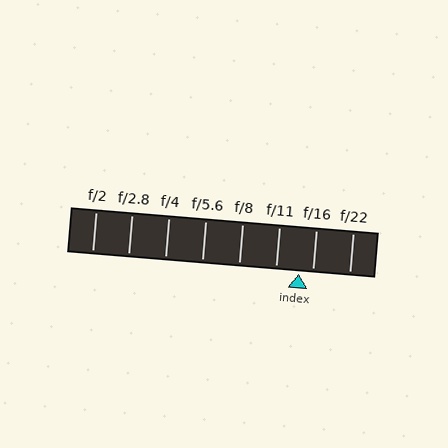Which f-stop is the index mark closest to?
The index mark is closest to f/16.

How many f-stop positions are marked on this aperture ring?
There are 8 f-stop positions marked.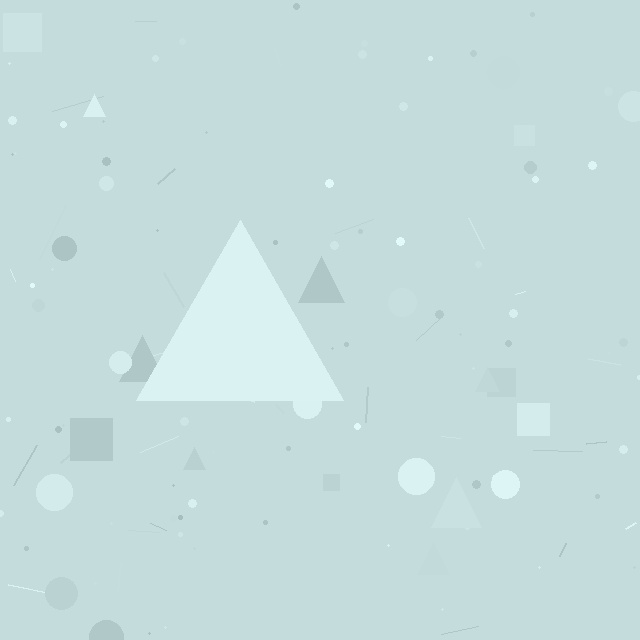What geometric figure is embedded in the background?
A triangle is embedded in the background.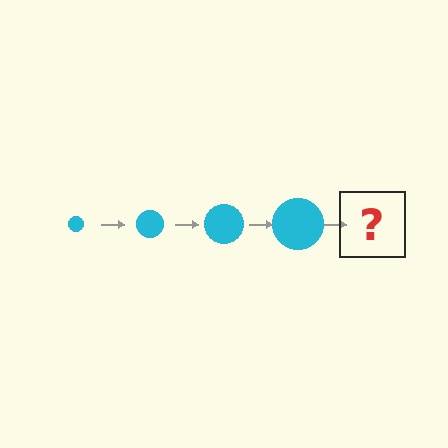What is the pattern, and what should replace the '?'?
The pattern is that the circle gets progressively larger each step. The '?' should be a cyan circle, larger than the previous one.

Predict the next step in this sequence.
The next step is a cyan circle, larger than the previous one.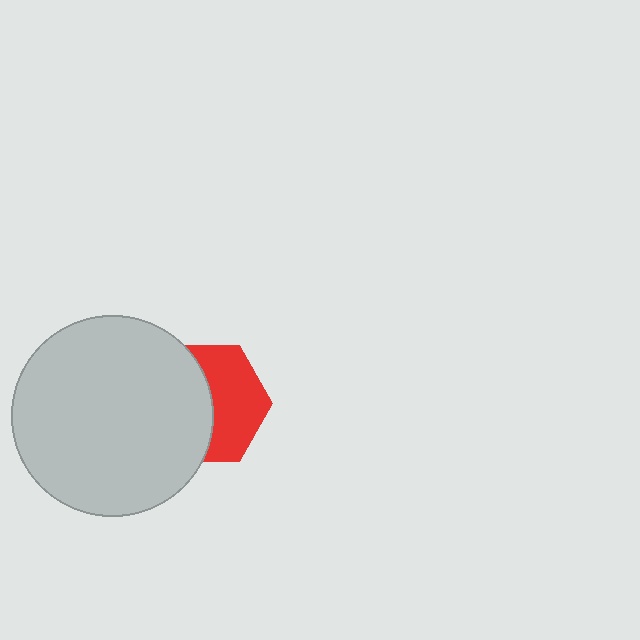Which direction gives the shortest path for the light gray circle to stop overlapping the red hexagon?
Moving left gives the shortest separation.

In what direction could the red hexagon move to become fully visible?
The red hexagon could move right. That would shift it out from behind the light gray circle entirely.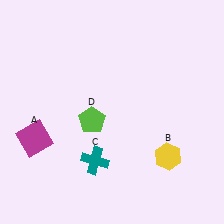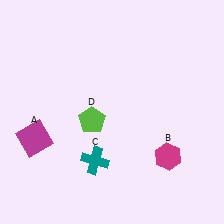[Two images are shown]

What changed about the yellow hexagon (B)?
In Image 1, B is yellow. In Image 2, it changed to magenta.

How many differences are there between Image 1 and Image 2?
There is 1 difference between the two images.